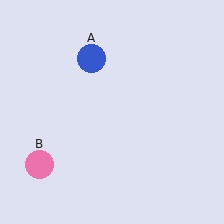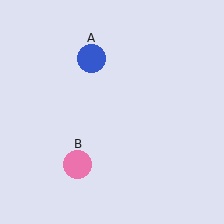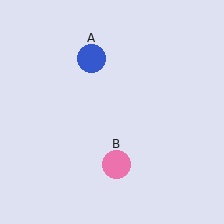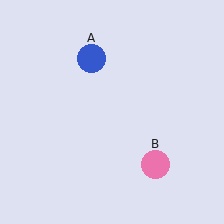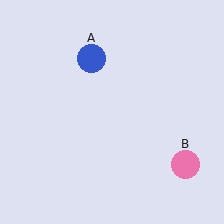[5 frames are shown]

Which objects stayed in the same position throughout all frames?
Blue circle (object A) remained stationary.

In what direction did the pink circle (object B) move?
The pink circle (object B) moved right.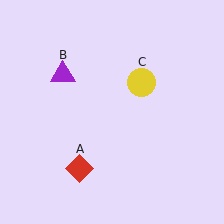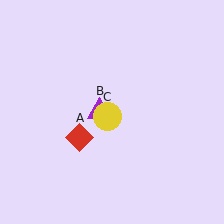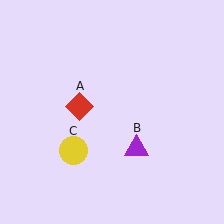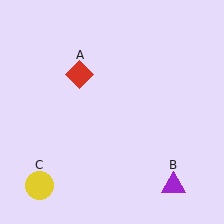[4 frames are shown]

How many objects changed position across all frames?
3 objects changed position: red diamond (object A), purple triangle (object B), yellow circle (object C).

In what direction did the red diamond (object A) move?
The red diamond (object A) moved up.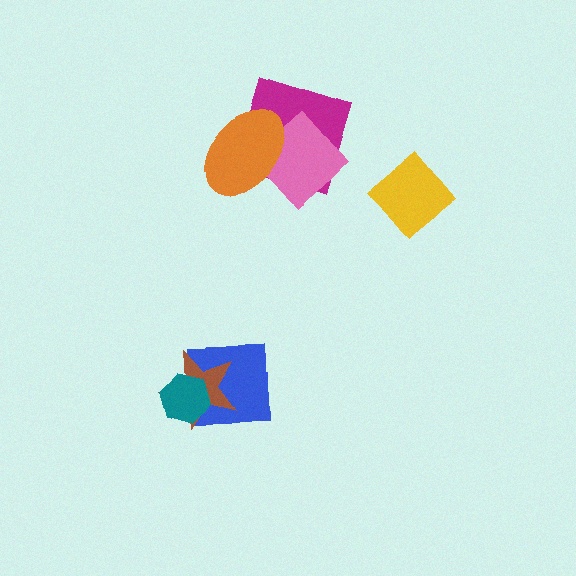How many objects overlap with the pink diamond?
2 objects overlap with the pink diamond.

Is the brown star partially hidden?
Yes, it is partially covered by another shape.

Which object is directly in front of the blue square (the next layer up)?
The brown star is directly in front of the blue square.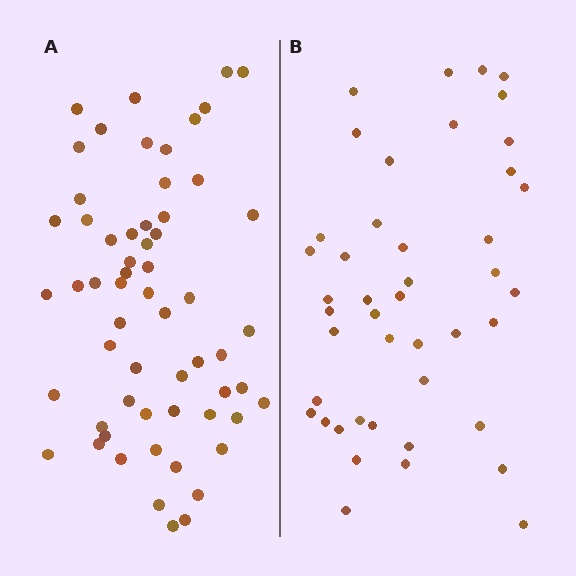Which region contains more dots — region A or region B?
Region A (the left region) has more dots.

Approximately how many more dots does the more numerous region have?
Region A has approximately 15 more dots than region B.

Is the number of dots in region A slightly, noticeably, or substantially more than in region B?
Region A has noticeably more, but not dramatically so. The ratio is roughly 1.4 to 1.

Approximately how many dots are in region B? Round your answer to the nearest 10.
About 40 dots. (The exact count is 44, which rounds to 40.)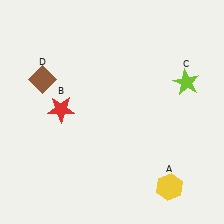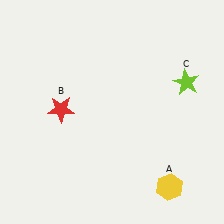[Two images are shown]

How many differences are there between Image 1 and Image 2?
There is 1 difference between the two images.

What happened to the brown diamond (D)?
The brown diamond (D) was removed in Image 2. It was in the top-left area of Image 1.